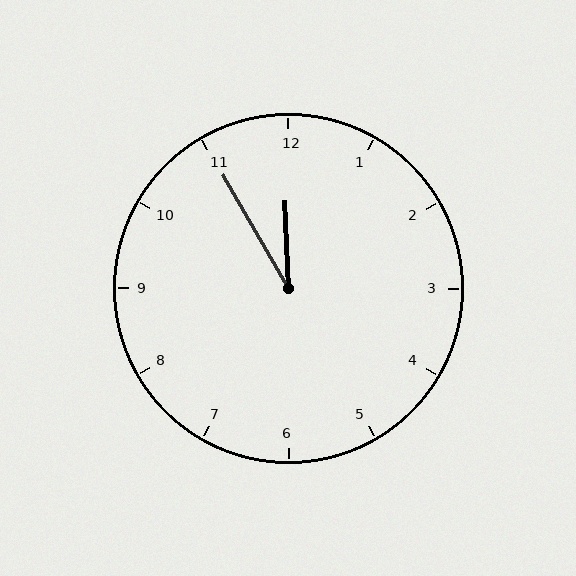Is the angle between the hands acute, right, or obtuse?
It is acute.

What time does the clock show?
11:55.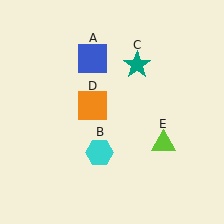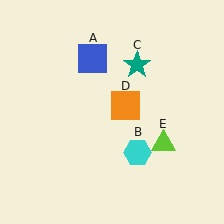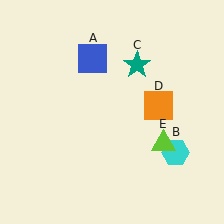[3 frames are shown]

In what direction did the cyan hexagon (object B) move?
The cyan hexagon (object B) moved right.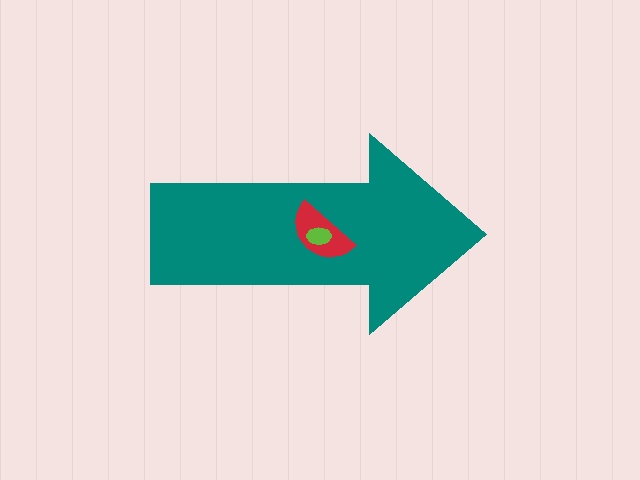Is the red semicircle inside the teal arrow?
Yes.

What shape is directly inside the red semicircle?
The lime ellipse.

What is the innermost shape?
The lime ellipse.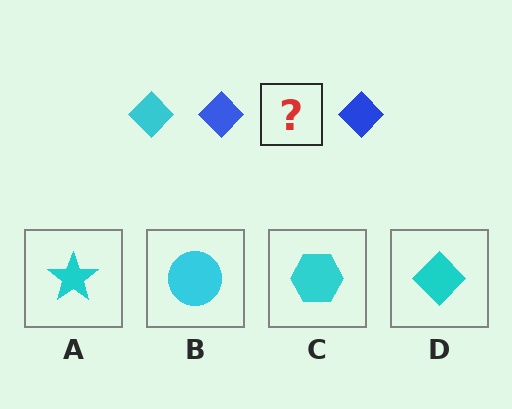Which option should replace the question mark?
Option D.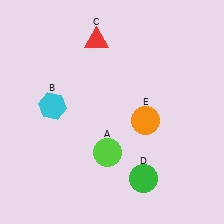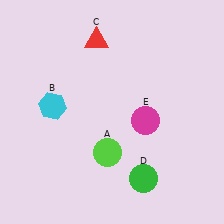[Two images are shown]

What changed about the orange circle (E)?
In Image 1, E is orange. In Image 2, it changed to magenta.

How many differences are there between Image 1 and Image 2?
There is 1 difference between the two images.